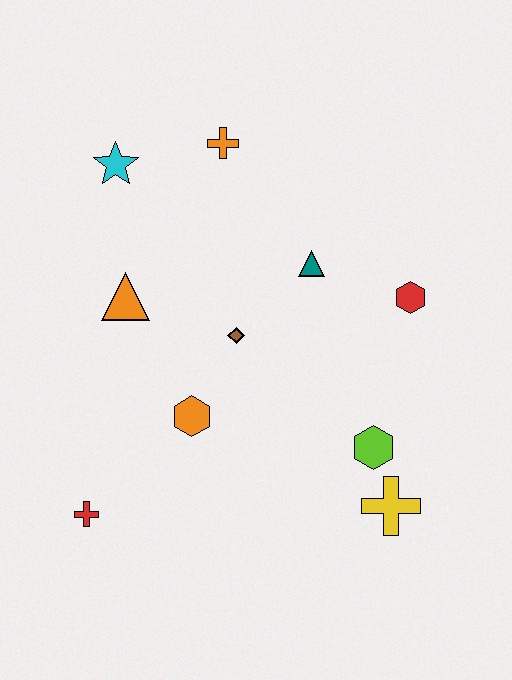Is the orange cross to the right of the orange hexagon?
Yes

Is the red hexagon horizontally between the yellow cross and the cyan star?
No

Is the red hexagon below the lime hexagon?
No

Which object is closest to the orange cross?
The cyan star is closest to the orange cross.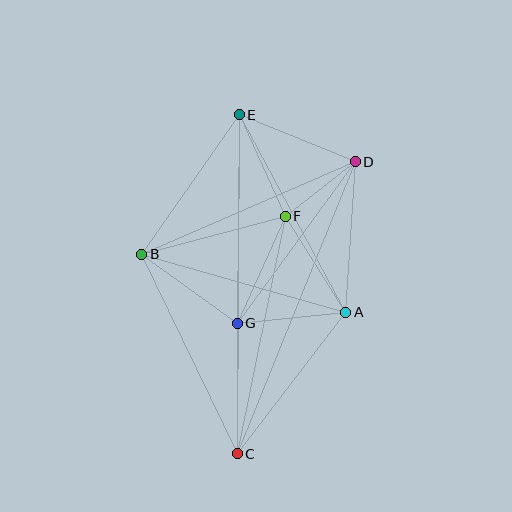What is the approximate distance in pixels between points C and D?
The distance between C and D is approximately 315 pixels.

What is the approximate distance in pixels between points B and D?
The distance between B and D is approximately 233 pixels.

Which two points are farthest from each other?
Points C and E are farthest from each other.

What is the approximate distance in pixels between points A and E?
The distance between A and E is approximately 224 pixels.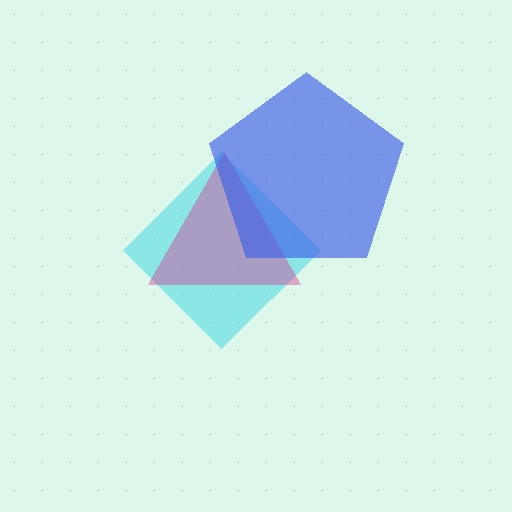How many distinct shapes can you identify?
There are 3 distinct shapes: a cyan diamond, a magenta triangle, a blue pentagon.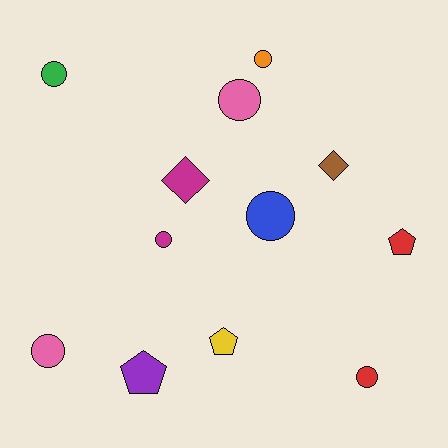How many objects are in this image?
There are 12 objects.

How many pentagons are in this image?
There are 3 pentagons.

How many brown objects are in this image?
There is 1 brown object.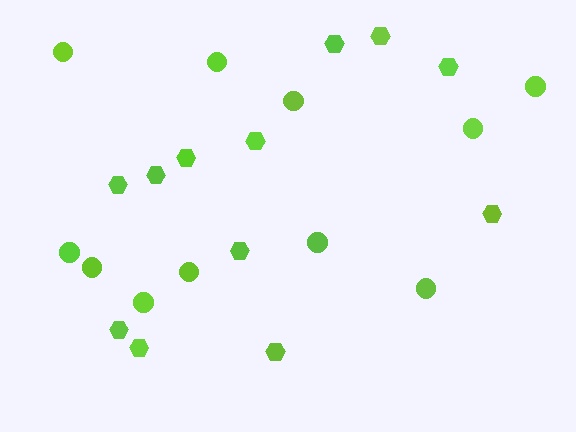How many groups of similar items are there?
There are 2 groups: one group of circles (11) and one group of hexagons (12).